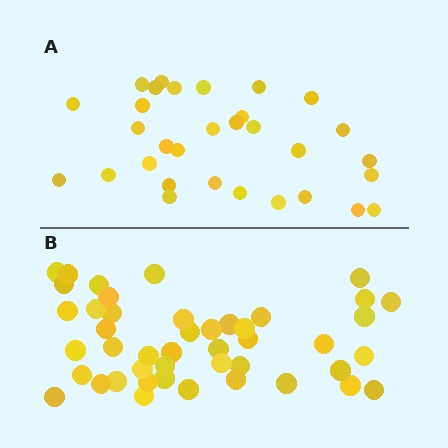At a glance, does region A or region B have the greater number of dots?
Region B (the bottom region) has more dots.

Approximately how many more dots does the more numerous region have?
Region B has approximately 15 more dots than region A.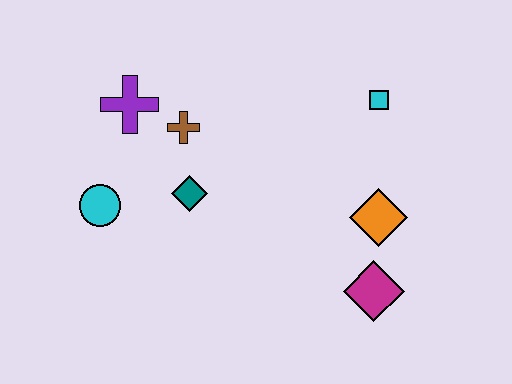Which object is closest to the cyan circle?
The teal diamond is closest to the cyan circle.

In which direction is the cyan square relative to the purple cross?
The cyan square is to the right of the purple cross.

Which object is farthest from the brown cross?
The magenta diamond is farthest from the brown cross.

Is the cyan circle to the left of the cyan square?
Yes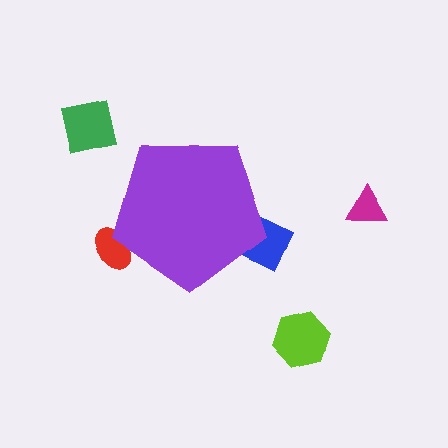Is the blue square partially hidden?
Yes, the blue square is partially hidden behind the purple pentagon.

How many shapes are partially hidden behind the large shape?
2 shapes are partially hidden.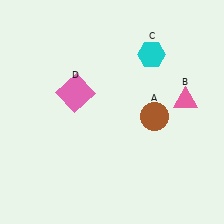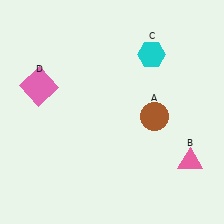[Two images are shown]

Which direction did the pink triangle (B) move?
The pink triangle (B) moved down.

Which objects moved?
The objects that moved are: the pink triangle (B), the pink square (D).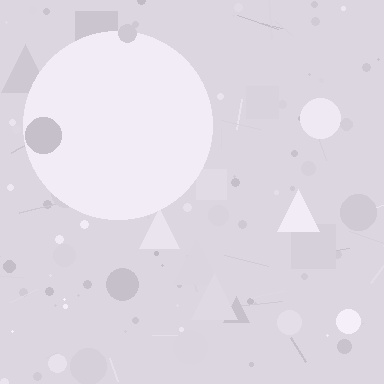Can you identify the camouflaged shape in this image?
The camouflaged shape is a circle.